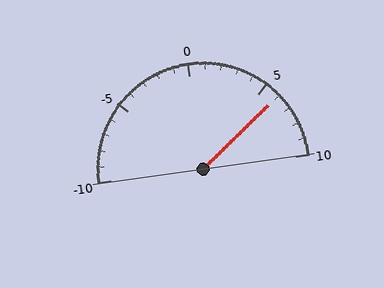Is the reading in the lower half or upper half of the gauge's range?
The reading is in the upper half of the range (-10 to 10).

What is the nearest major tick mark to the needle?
The nearest major tick mark is 5.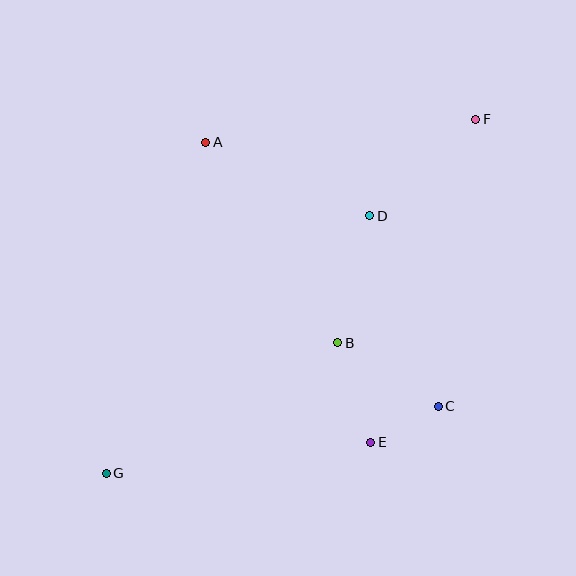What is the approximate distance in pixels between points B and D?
The distance between B and D is approximately 131 pixels.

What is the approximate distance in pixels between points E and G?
The distance between E and G is approximately 266 pixels.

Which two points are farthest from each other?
Points F and G are farthest from each other.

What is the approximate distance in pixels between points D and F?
The distance between D and F is approximately 143 pixels.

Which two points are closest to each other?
Points C and E are closest to each other.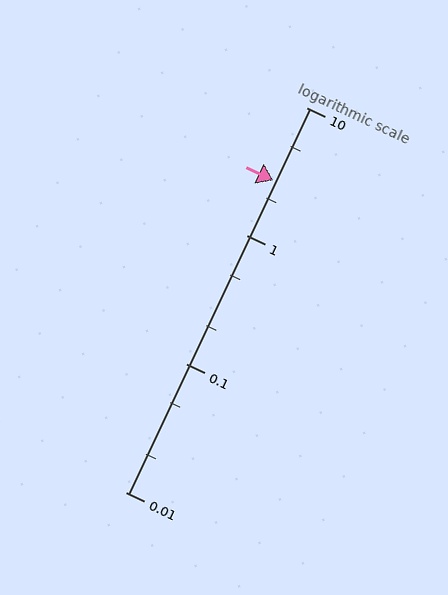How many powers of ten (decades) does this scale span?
The scale spans 3 decades, from 0.01 to 10.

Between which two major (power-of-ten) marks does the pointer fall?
The pointer is between 1 and 10.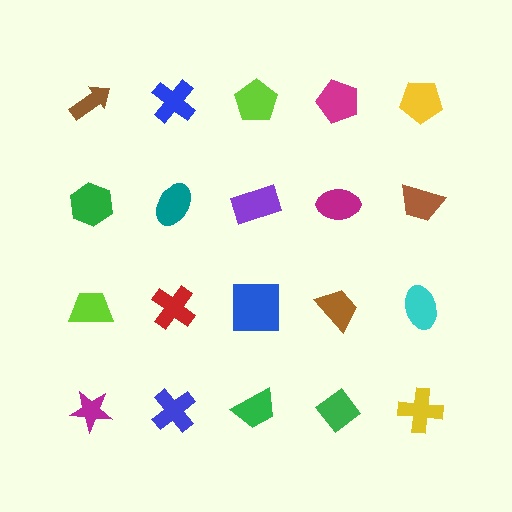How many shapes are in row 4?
5 shapes.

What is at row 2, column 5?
A brown trapezoid.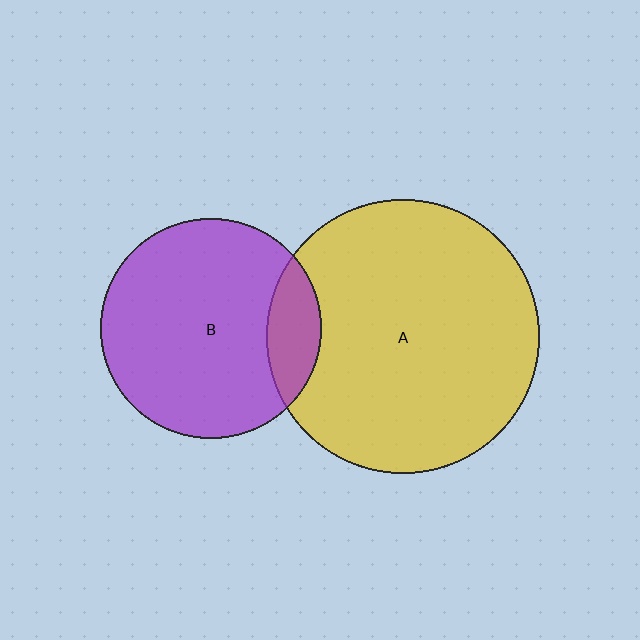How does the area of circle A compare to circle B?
Approximately 1.5 times.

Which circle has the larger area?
Circle A (yellow).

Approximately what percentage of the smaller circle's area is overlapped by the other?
Approximately 15%.